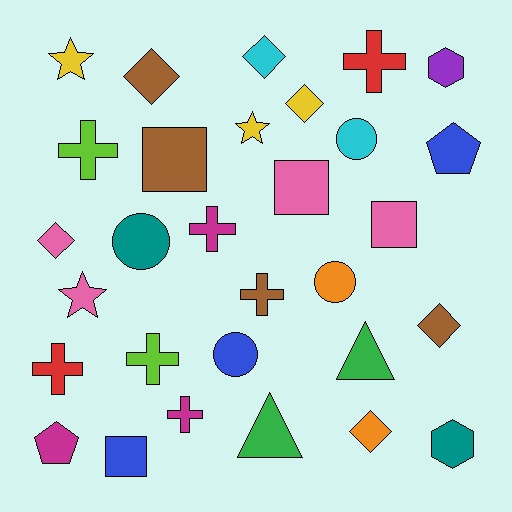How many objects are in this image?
There are 30 objects.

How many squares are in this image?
There are 4 squares.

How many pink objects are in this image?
There are 4 pink objects.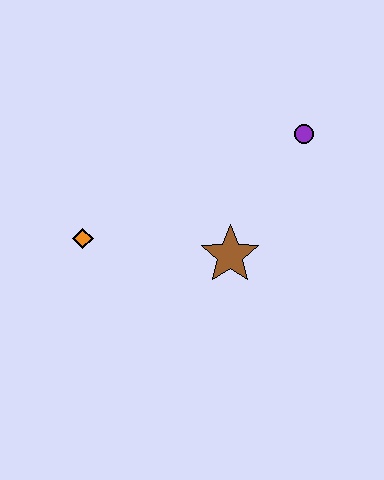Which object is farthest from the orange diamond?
The purple circle is farthest from the orange diamond.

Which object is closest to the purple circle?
The brown star is closest to the purple circle.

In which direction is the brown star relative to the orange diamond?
The brown star is to the right of the orange diamond.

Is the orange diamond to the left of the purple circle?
Yes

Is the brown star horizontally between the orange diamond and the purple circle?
Yes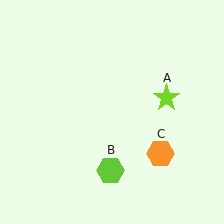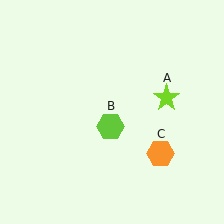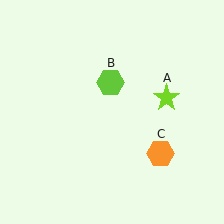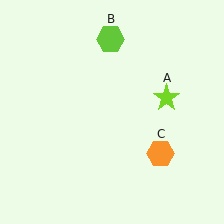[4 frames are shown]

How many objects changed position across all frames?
1 object changed position: lime hexagon (object B).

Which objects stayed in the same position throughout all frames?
Lime star (object A) and orange hexagon (object C) remained stationary.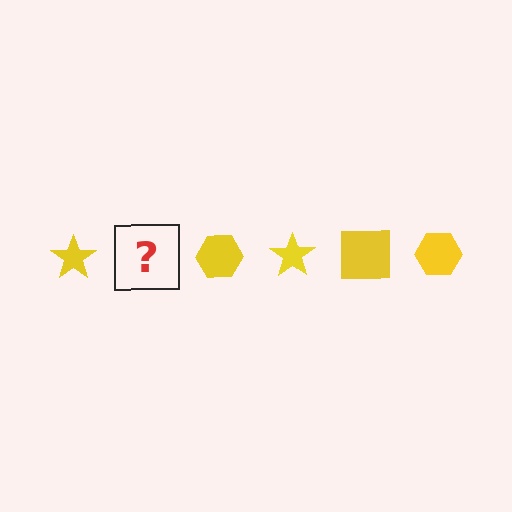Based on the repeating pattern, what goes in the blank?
The blank should be a yellow square.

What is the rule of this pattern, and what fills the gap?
The rule is that the pattern cycles through star, square, hexagon shapes in yellow. The gap should be filled with a yellow square.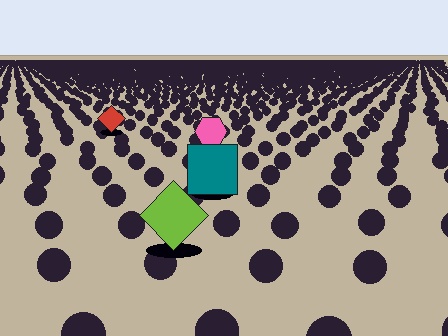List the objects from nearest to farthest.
From nearest to farthest: the lime diamond, the teal square, the pink hexagon, the red diamond.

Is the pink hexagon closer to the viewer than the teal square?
No. The teal square is closer — you can tell from the texture gradient: the ground texture is coarser near it.